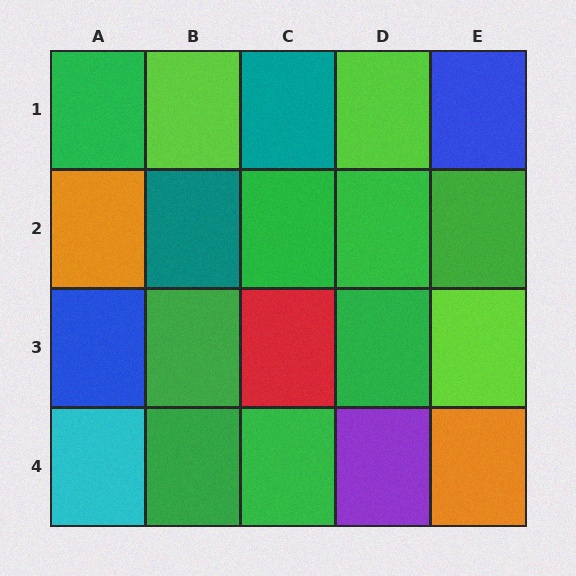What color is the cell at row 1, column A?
Green.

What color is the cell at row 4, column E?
Orange.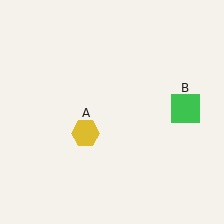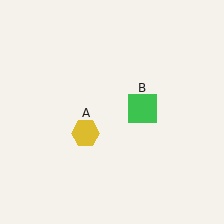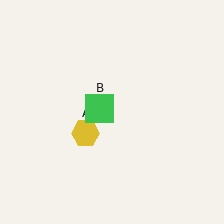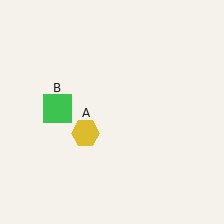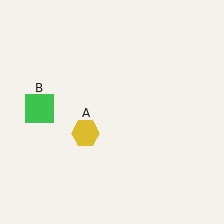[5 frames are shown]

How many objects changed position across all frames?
1 object changed position: green square (object B).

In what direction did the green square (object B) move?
The green square (object B) moved left.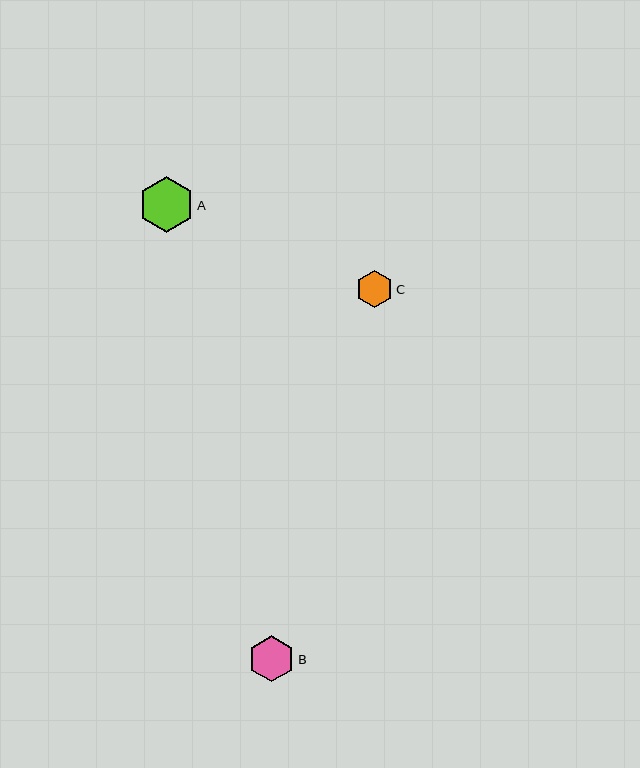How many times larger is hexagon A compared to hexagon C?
Hexagon A is approximately 1.5 times the size of hexagon C.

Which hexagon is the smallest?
Hexagon C is the smallest with a size of approximately 37 pixels.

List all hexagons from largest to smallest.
From largest to smallest: A, B, C.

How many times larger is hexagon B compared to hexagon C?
Hexagon B is approximately 1.2 times the size of hexagon C.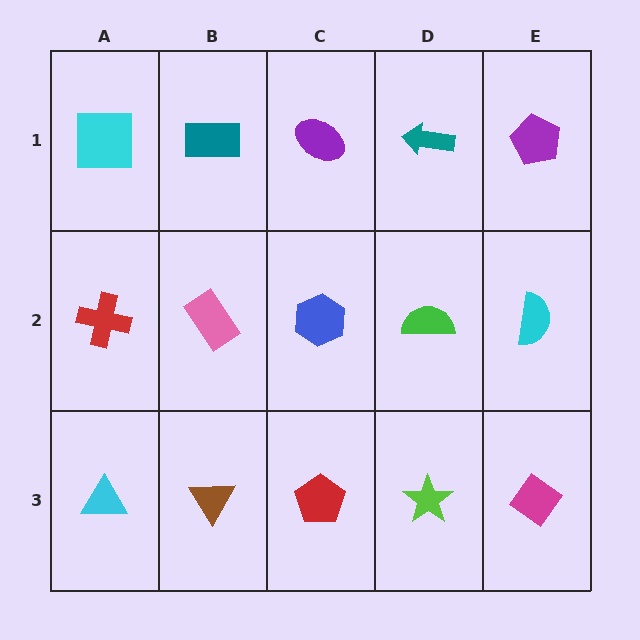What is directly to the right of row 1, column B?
A purple ellipse.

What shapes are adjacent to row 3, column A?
A red cross (row 2, column A), a brown triangle (row 3, column B).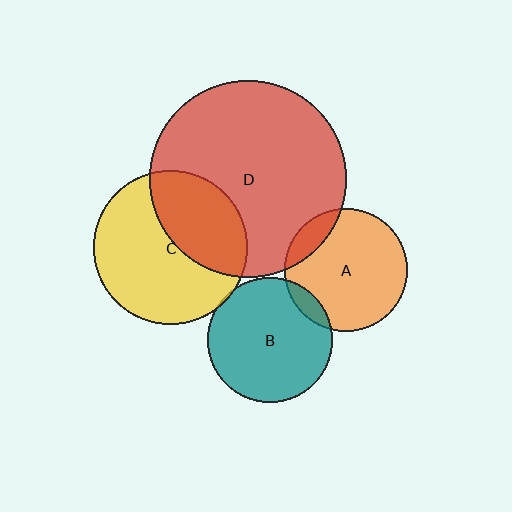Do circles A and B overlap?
Yes.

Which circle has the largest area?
Circle D (red).